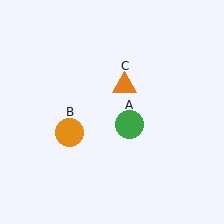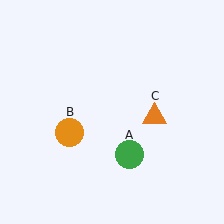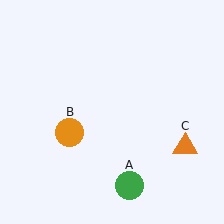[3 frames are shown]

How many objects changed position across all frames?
2 objects changed position: green circle (object A), orange triangle (object C).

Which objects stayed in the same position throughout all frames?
Orange circle (object B) remained stationary.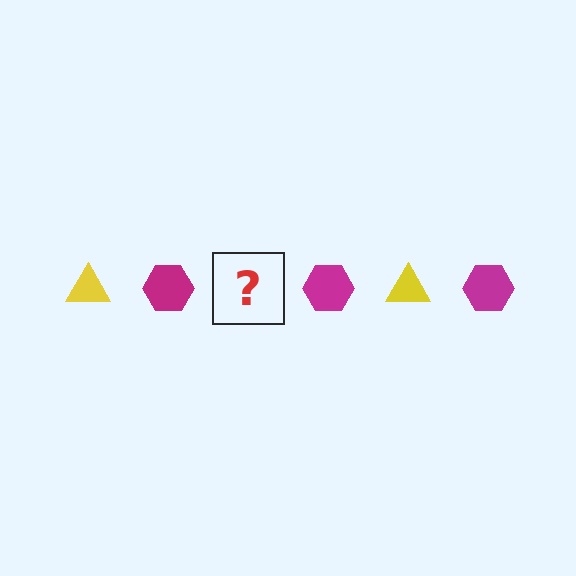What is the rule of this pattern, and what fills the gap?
The rule is that the pattern alternates between yellow triangle and magenta hexagon. The gap should be filled with a yellow triangle.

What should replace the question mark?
The question mark should be replaced with a yellow triangle.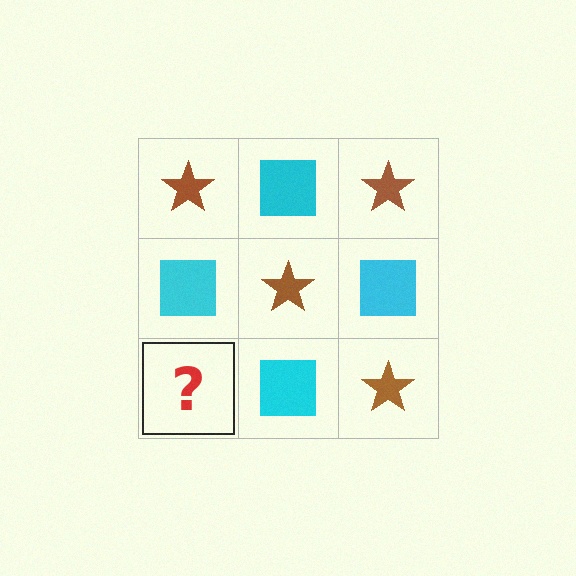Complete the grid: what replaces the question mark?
The question mark should be replaced with a brown star.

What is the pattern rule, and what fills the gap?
The rule is that it alternates brown star and cyan square in a checkerboard pattern. The gap should be filled with a brown star.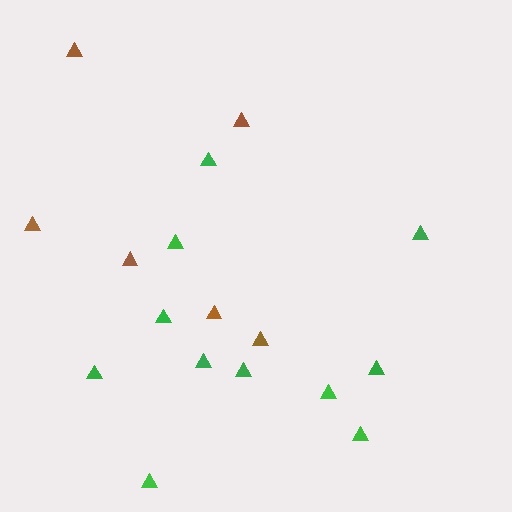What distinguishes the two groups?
There are 2 groups: one group of green triangles (11) and one group of brown triangles (6).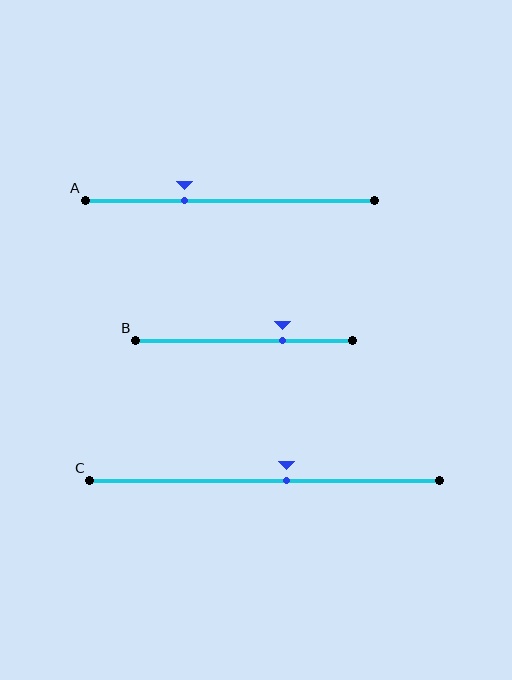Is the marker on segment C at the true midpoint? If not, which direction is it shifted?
No, the marker on segment C is shifted to the right by about 6% of the segment length.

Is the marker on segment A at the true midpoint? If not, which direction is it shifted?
No, the marker on segment A is shifted to the left by about 16% of the segment length.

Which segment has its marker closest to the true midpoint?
Segment C has its marker closest to the true midpoint.